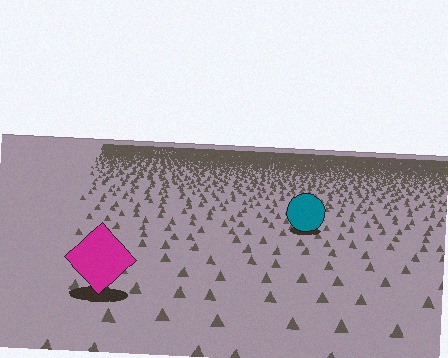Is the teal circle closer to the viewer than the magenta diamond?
No. The magenta diamond is closer — you can tell from the texture gradient: the ground texture is coarser near it.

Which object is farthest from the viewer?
The teal circle is farthest from the viewer. It appears smaller and the ground texture around it is denser.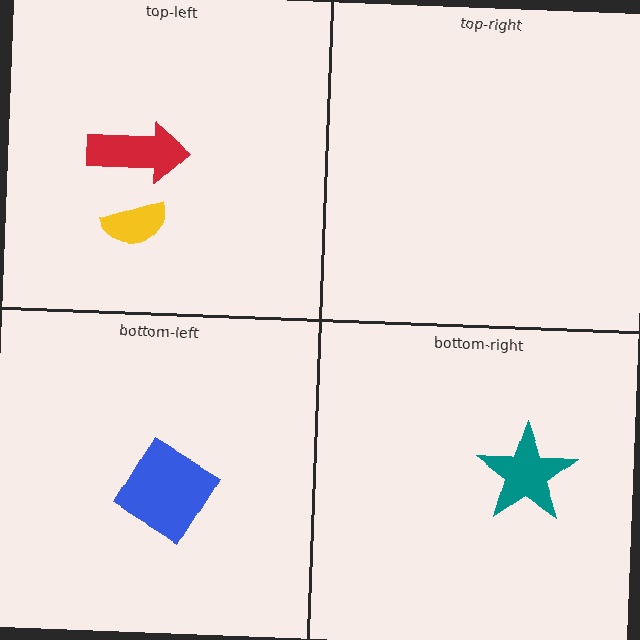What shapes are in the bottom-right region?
The teal star.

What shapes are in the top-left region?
The yellow semicircle, the red arrow.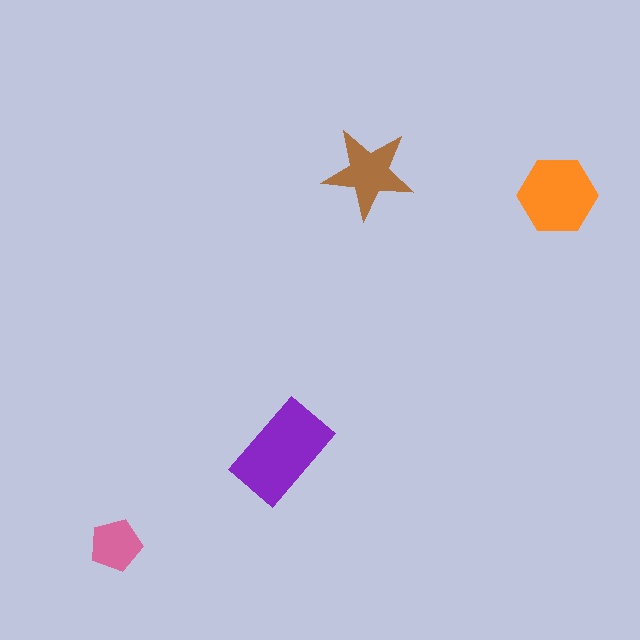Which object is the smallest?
The pink pentagon.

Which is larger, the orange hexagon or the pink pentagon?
The orange hexagon.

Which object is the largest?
The purple rectangle.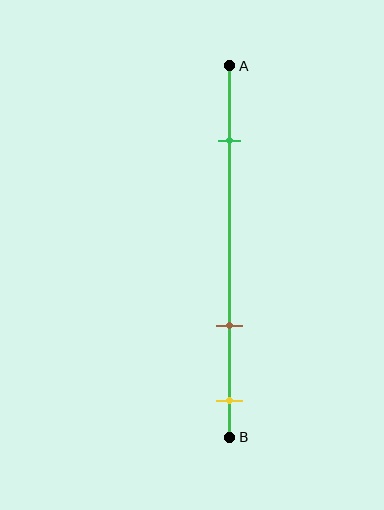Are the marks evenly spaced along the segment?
No, the marks are not evenly spaced.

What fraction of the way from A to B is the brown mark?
The brown mark is approximately 70% (0.7) of the way from A to B.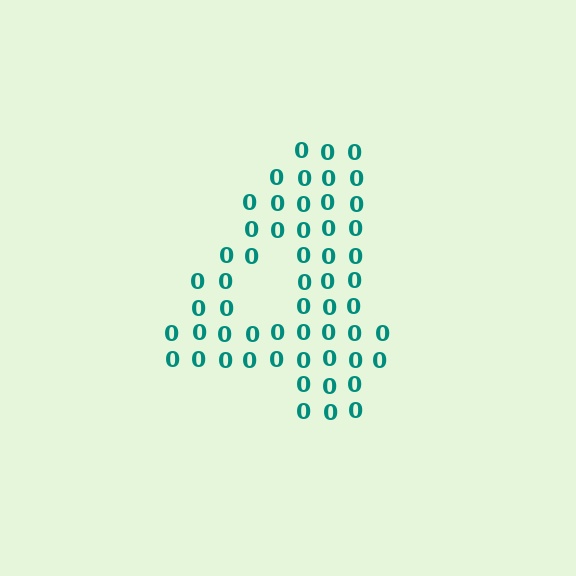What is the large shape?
The large shape is the digit 4.